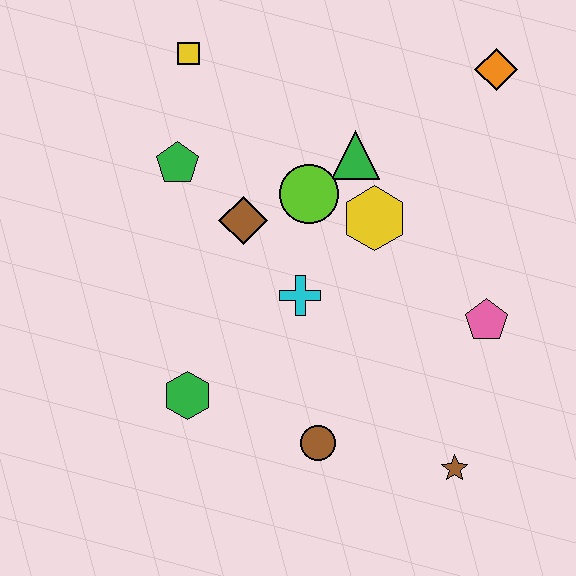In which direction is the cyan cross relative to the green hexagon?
The cyan cross is to the right of the green hexagon.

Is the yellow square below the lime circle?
No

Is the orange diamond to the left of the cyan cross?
No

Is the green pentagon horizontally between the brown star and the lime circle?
No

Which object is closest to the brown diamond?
The lime circle is closest to the brown diamond.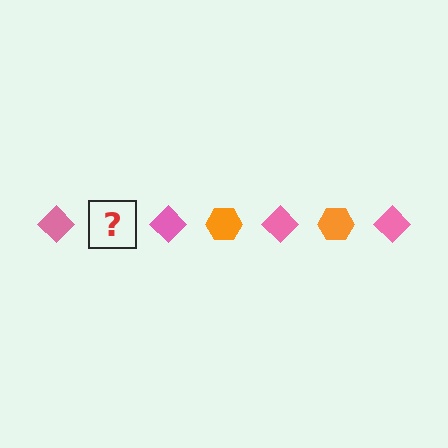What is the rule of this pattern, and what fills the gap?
The rule is that the pattern alternates between pink diamond and orange hexagon. The gap should be filled with an orange hexagon.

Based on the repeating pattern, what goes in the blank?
The blank should be an orange hexagon.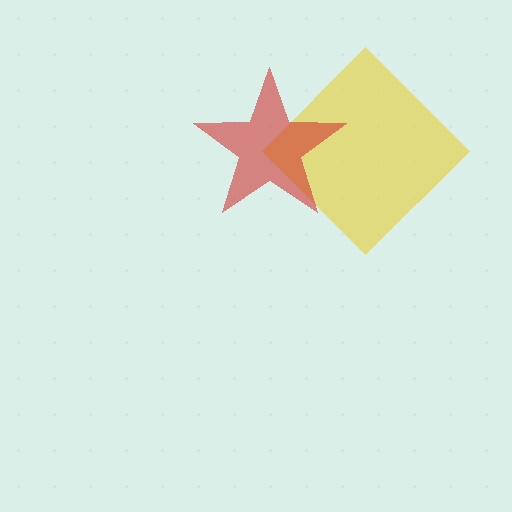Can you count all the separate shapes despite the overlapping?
Yes, there are 2 separate shapes.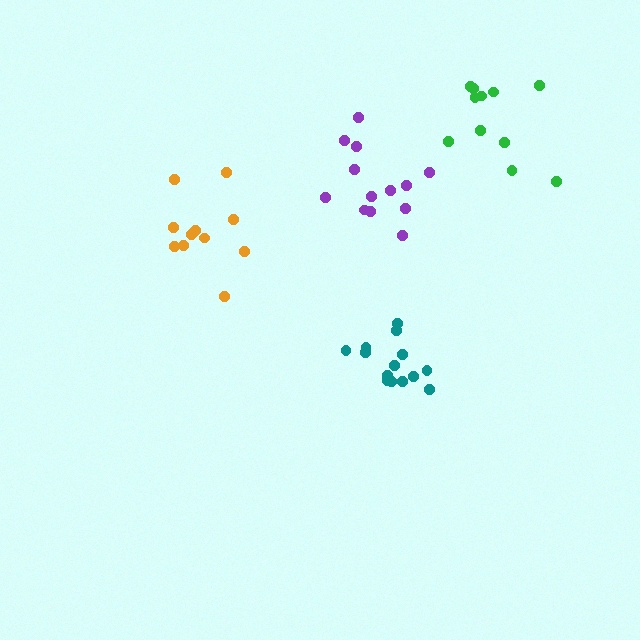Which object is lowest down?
The teal cluster is bottommost.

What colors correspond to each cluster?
The clusters are colored: orange, teal, purple, green.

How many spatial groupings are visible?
There are 4 spatial groupings.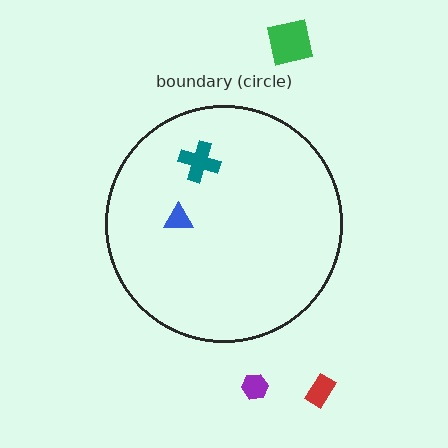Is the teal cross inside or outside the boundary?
Inside.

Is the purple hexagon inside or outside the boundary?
Outside.